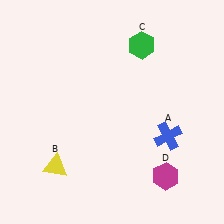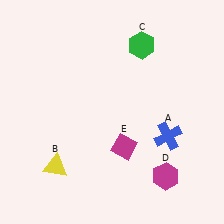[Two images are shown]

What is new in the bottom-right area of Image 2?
A magenta diamond (E) was added in the bottom-right area of Image 2.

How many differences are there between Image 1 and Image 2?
There is 1 difference between the two images.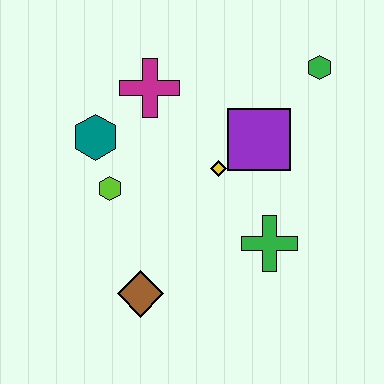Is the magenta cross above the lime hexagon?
Yes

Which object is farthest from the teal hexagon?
The green hexagon is farthest from the teal hexagon.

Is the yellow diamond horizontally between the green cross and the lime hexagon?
Yes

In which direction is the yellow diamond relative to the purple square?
The yellow diamond is to the left of the purple square.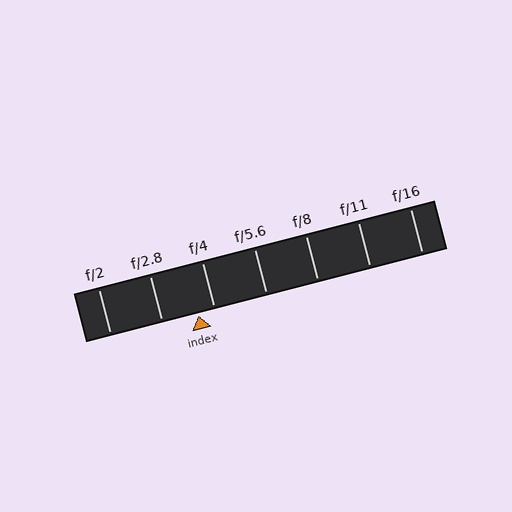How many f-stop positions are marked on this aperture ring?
There are 7 f-stop positions marked.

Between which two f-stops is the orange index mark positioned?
The index mark is between f/2.8 and f/4.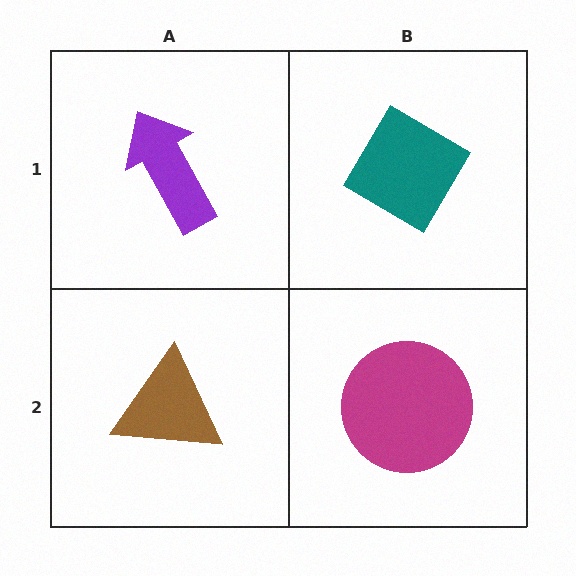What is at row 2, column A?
A brown triangle.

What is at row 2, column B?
A magenta circle.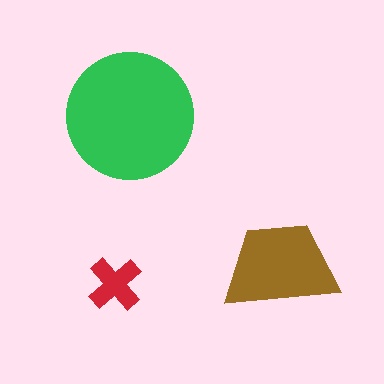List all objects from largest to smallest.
The green circle, the brown trapezoid, the red cross.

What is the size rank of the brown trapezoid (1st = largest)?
2nd.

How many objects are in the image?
There are 3 objects in the image.